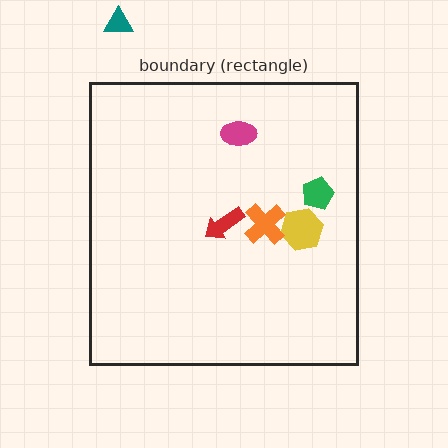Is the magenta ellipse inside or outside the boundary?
Inside.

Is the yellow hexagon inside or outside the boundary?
Inside.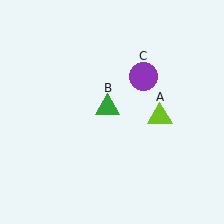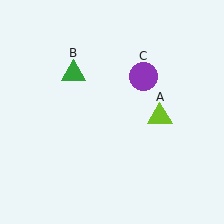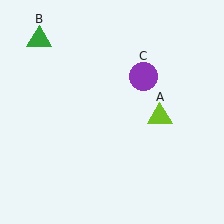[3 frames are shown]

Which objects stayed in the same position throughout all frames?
Lime triangle (object A) and purple circle (object C) remained stationary.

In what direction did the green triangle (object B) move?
The green triangle (object B) moved up and to the left.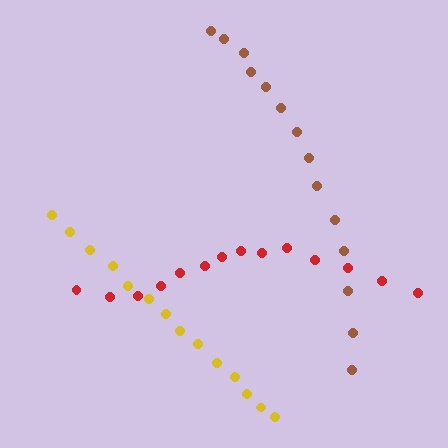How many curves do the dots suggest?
There are 3 distinct paths.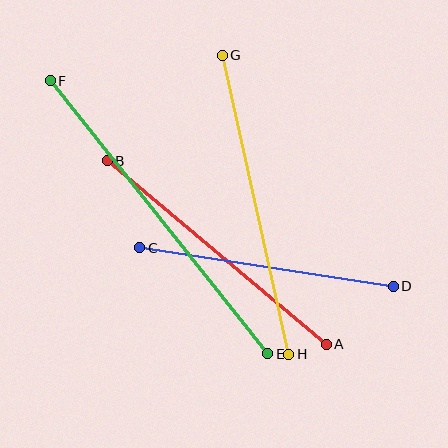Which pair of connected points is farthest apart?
Points E and F are farthest apart.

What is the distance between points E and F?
The distance is approximately 349 pixels.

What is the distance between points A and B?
The distance is approximately 286 pixels.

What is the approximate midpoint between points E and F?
The midpoint is at approximately (159, 217) pixels.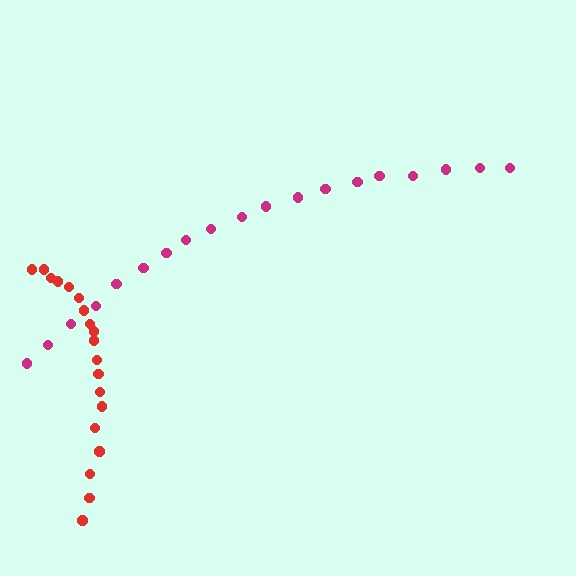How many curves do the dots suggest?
There are 2 distinct paths.